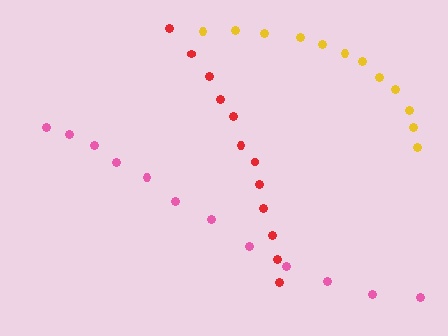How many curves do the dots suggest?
There are 3 distinct paths.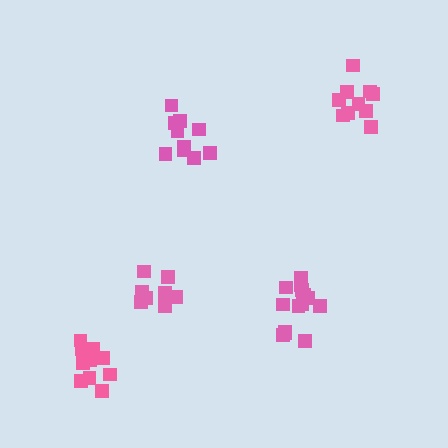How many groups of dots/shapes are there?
There are 5 groups.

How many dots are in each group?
Group 1: 14 dots, Group 2: 10 dots, Group 3: 10 dots, Group 4: 9 dots, Group 5: 13 dots (56 total).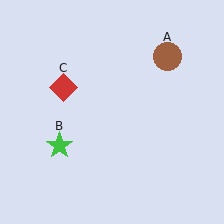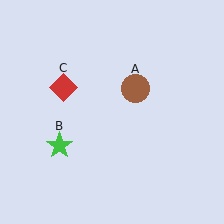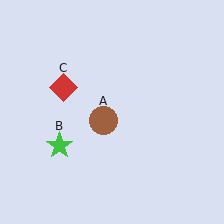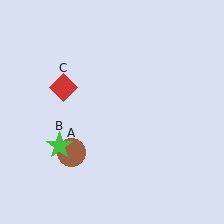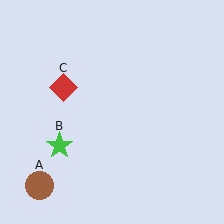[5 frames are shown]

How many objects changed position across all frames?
1 object changed position: brown circle (object A).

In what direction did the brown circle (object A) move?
The brown circle (object A) moved down and to the left.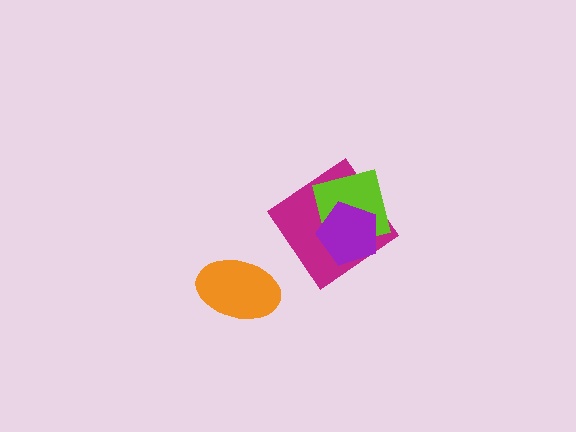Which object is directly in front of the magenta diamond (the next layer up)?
The lime square is directly in front of the magenta diamond.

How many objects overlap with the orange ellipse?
0 objects overlap with the orange ellipse.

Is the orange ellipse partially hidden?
No, no other shape covers it.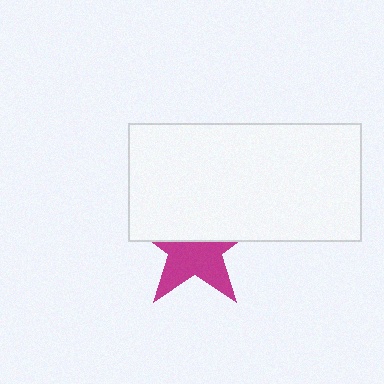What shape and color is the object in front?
The object in front is a white rectangle.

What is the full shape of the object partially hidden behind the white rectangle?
The partially hidden object is a magenta star.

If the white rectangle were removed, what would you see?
You would see the complete magenta star.